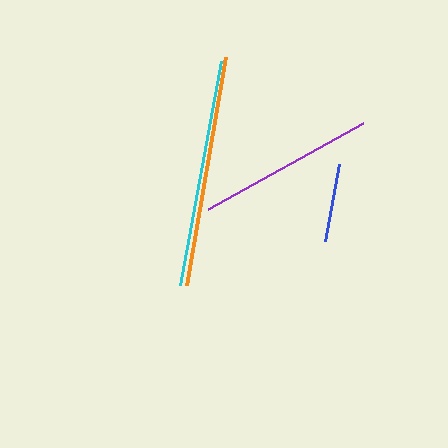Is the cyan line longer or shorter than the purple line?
The cyan line is longer than the purple line.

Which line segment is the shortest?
The blue line is the shortest at approximately 78 pixels.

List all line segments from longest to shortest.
From longest to shortest: orange, cyan, purple, blue.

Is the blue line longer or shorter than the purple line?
The purple line is longer than the blue line.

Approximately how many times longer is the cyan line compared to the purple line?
The cyan line is approximately 1.3 times the length of the purple line.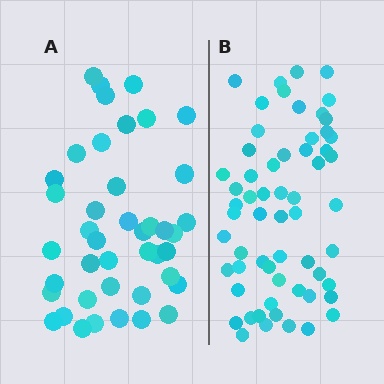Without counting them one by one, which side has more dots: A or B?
Region B (the right region) has more dots.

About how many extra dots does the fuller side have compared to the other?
Region B has approximately 20 more dots than region A.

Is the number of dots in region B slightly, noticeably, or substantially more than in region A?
Region B has noticeably more, but not dramatically so. The ratio is roughly 1.4 to 1.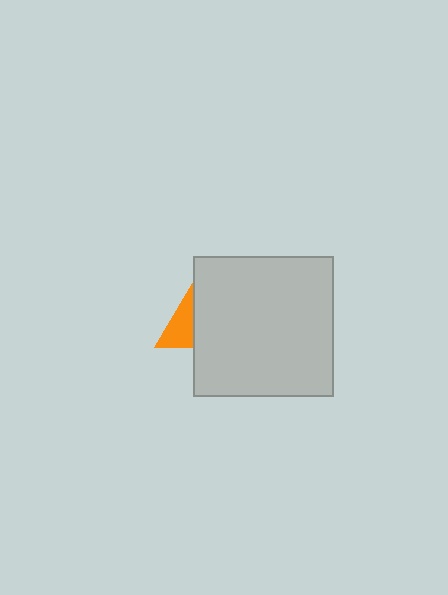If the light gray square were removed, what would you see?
You would see the complete orange triangle.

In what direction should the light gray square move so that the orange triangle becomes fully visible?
The light gray square should move right. That is the shortest direction to clear the overlap and leave the orange triangle fully visible.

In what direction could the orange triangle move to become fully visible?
The orange triangle could move left. That would shift it out from behind the light gray square entirely.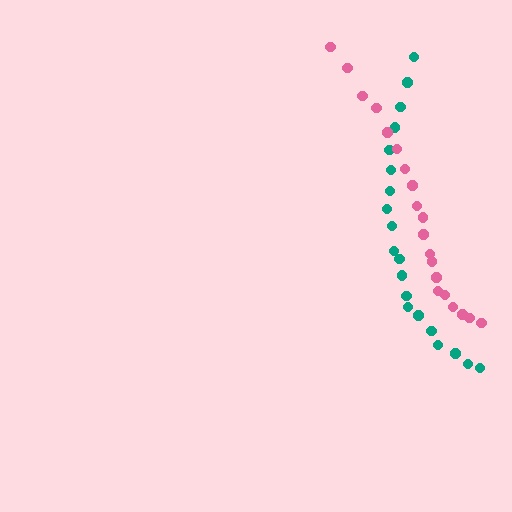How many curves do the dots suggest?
There are 2 distinct paths.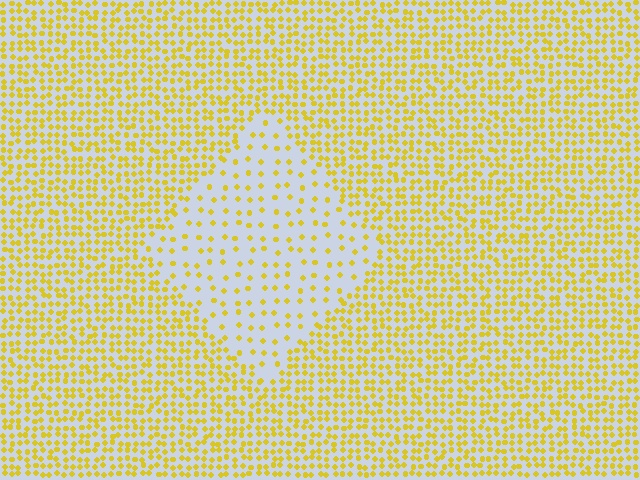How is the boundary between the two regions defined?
The boundary is defined by a change in element density (approximately 2.8x ratio). All elements are the same color, size, and shape.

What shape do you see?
I see a diamond.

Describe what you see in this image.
The image contains small yellow elements arranged at two different densities. A diamond-shaped region is visible where the elements are less densely packed than the surrounding area.